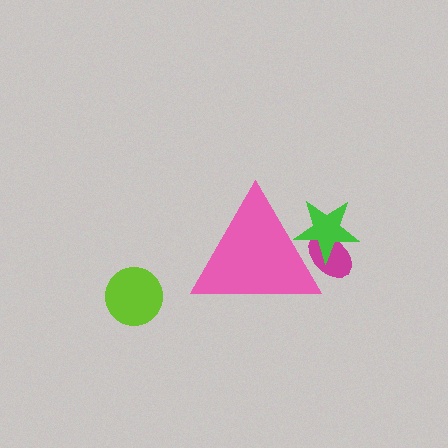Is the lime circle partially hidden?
No, the lime circle is fully visible.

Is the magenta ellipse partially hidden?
Yes, the magenta ellipse is partially hidden behind the pink triangle.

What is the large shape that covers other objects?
A pink triangle.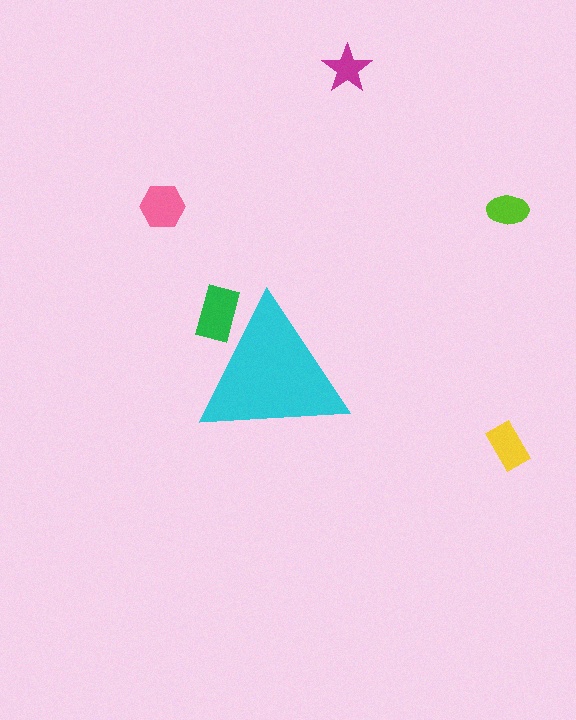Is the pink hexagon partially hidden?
No, the pink hexagon is fully visible.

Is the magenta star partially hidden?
No, the magenta star is fully visible.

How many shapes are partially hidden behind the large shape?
1 shape is partially hidden.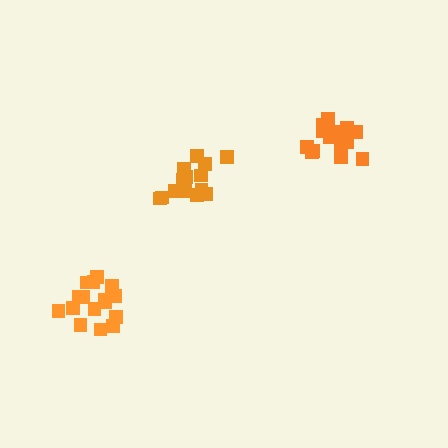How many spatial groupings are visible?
There are 3 spatial groupings.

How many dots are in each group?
Group 1: 16 dots, Group 2: 15 dots, Group 3: 17 dots (48 total).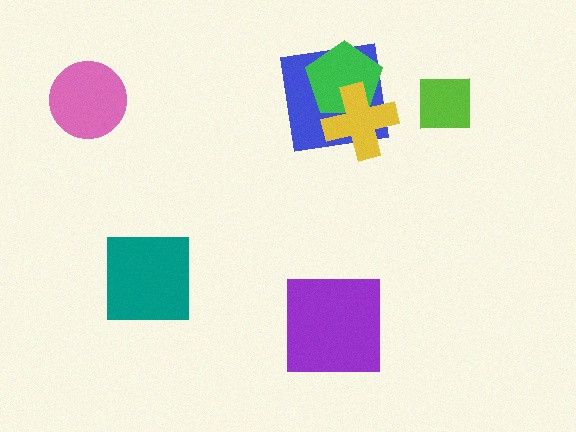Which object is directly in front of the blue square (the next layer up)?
The green pentagon is directly in front of the blue square.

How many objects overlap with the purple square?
0 objects overlap with the purple square.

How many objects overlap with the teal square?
0 objects overlap with the teal square.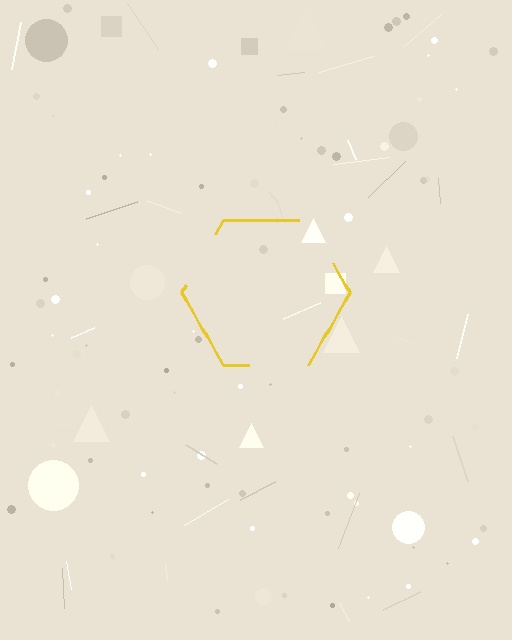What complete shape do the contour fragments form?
The contour fragments form a hexagon.